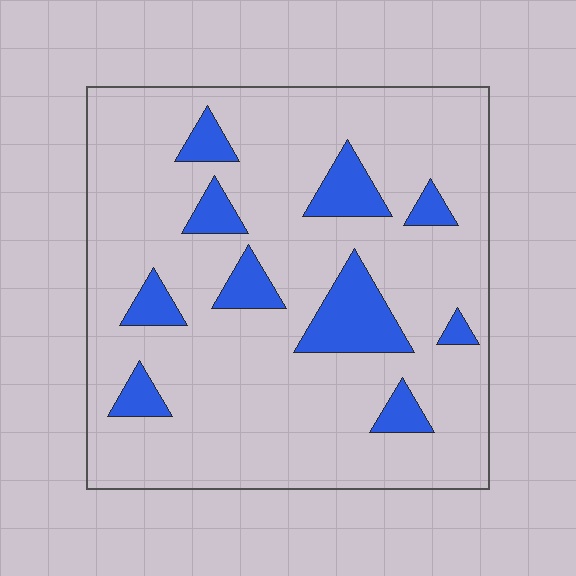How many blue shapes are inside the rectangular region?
10.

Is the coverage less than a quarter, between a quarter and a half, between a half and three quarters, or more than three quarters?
Less than a quarter.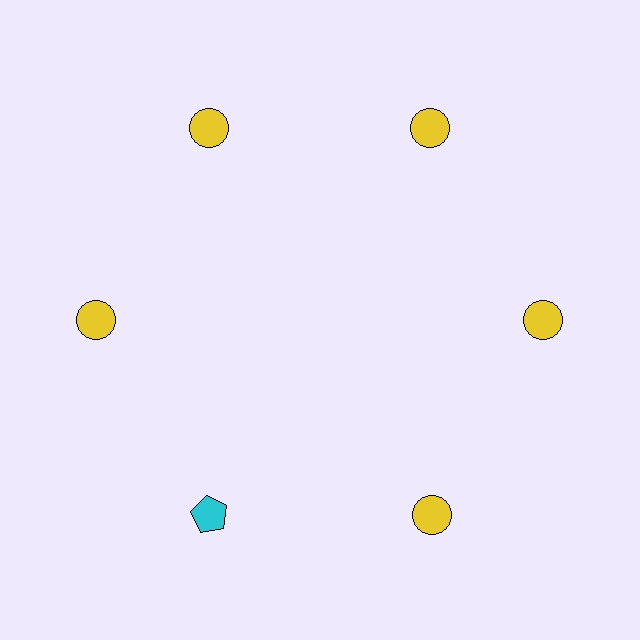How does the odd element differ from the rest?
It differs in both color (cyan instead of yellow) and shape (pentagon instead of circle).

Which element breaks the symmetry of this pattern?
The cyan pentagon at roughly the 7 o'clock position breaks the symmetry. All other shapes are yellow circles.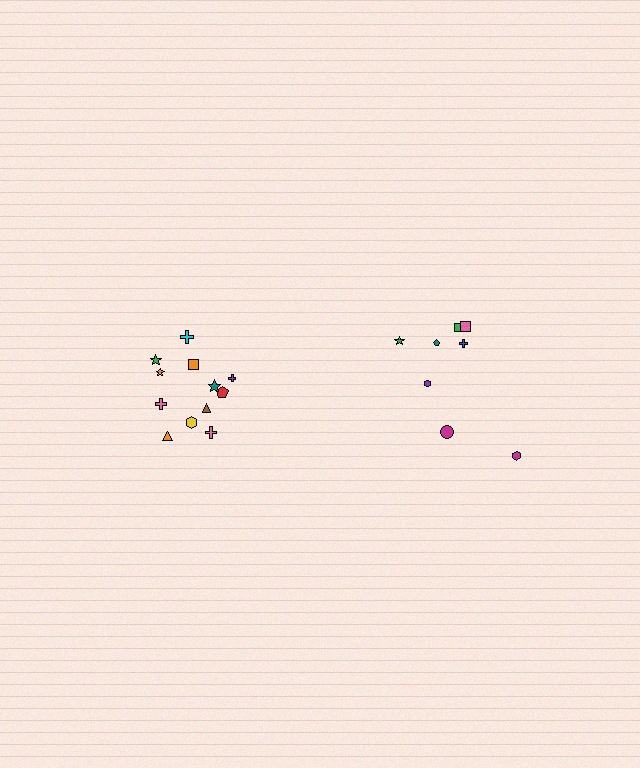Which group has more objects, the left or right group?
The left group.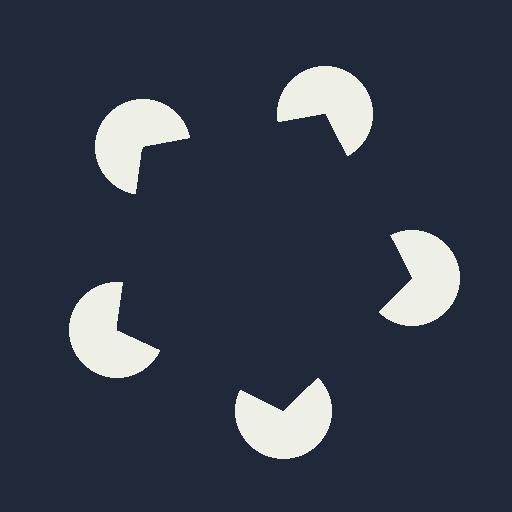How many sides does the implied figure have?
5 sides.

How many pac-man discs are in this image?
There are 5 — one at each vertex of the illusory pentagon.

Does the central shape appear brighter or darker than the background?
It typically appears slightly darker than the background, even though no actual brightness change is drawn.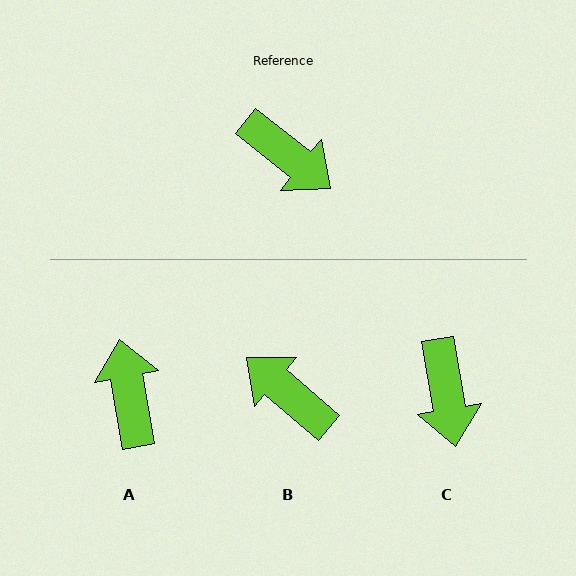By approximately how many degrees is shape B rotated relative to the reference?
Approximately 177 degrees counter-clockwise.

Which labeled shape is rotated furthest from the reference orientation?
B, about 177 degrees away.